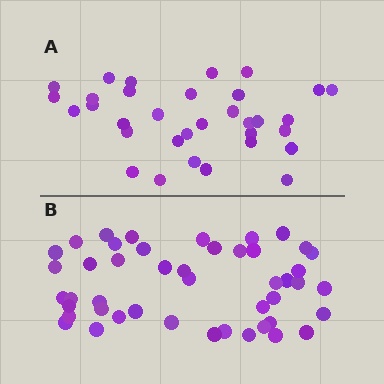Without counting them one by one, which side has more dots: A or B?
Region B (the bottom region) has more dots.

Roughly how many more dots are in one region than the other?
Region B has approximately 15 more dots than region A.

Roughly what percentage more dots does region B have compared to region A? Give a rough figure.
About 40% more.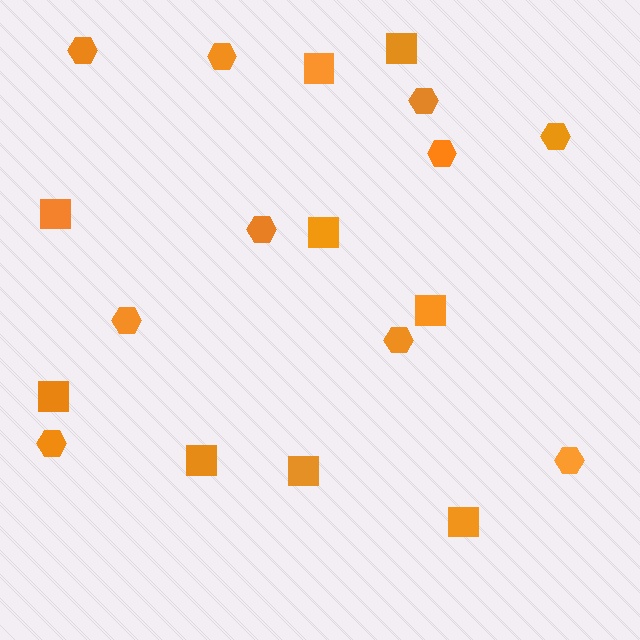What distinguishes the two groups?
There are 2 groups: one group of squares (9) and one group of hexagons (10).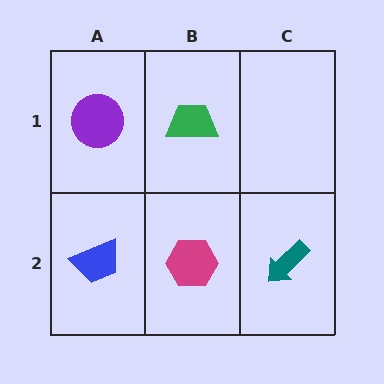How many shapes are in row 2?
3 shapes.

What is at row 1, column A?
A purple circle.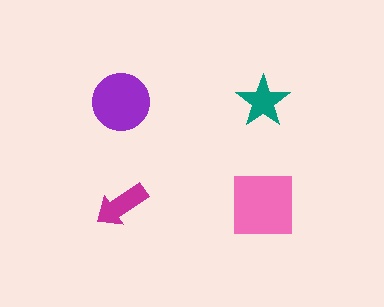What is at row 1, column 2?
A teal star.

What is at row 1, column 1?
A purple circle.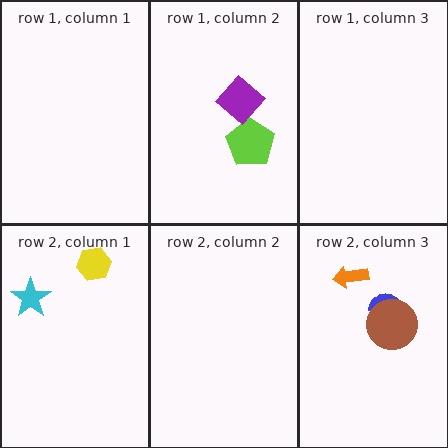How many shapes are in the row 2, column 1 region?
2.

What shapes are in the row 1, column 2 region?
The lime pentagon, the purple diamond.